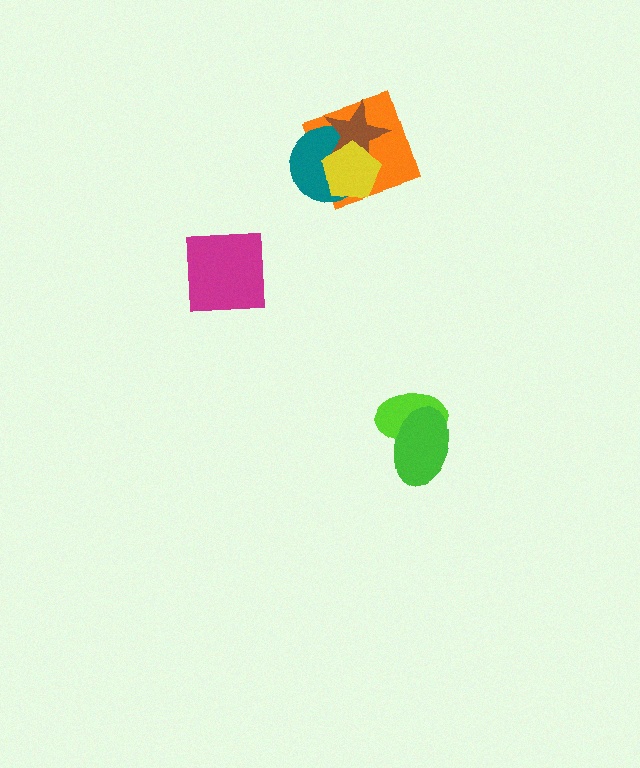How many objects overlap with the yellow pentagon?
3 objects overlap with the yellow pentagon.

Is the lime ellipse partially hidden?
Yes, it is partially covered by another shape.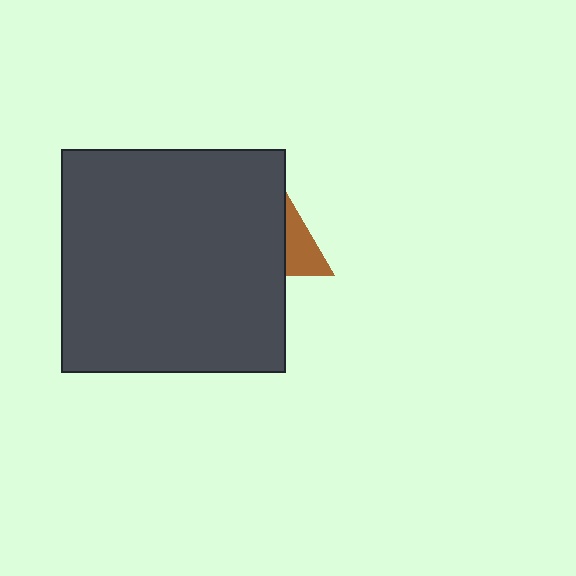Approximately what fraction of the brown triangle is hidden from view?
Roughly 65% of the brown triangle is hidden behind the dark gray square.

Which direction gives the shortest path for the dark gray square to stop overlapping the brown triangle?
Moving left gives the shortest separation.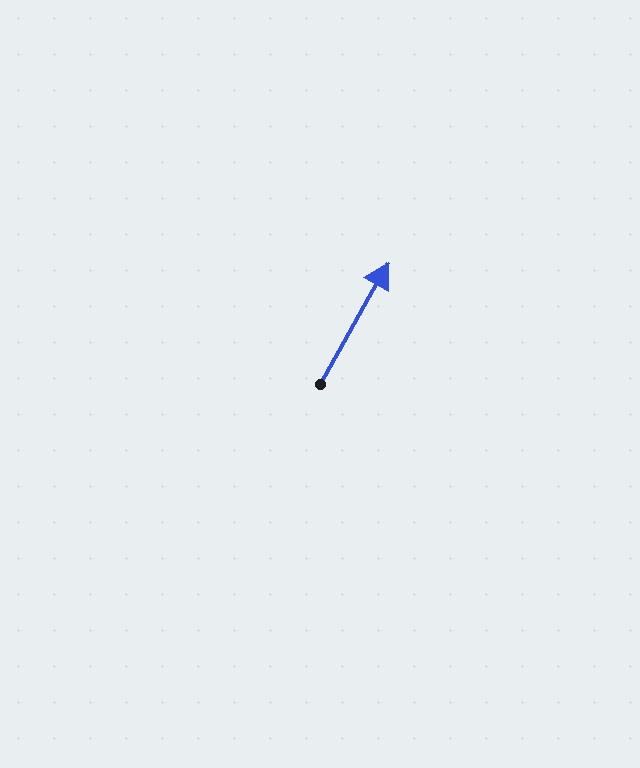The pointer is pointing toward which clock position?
Roughly 1 o'clock.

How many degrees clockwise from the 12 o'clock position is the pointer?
Approximately 29 degrees.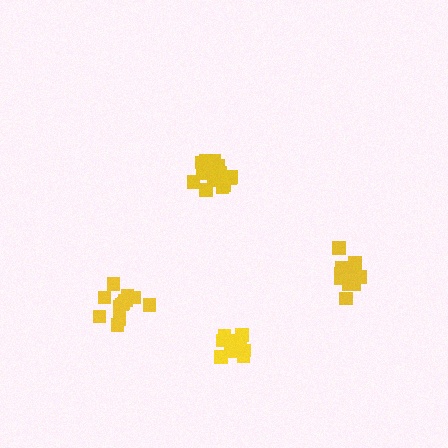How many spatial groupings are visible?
There are 4 spatial groupings.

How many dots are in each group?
Group 1: 18 dots, Group 2: 13 dots, Group 3: 13 dots, Group 4: 13 dots (57 total).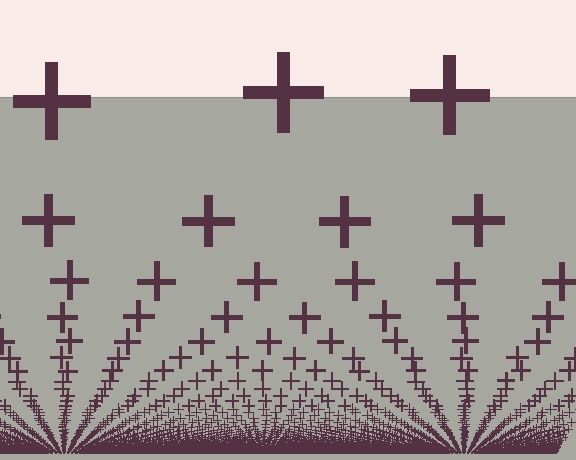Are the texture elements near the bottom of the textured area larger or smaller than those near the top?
Smaller. The gradient is inverted — elements near the bottom are smaller and denser.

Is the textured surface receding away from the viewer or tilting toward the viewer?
The surface appears to tilt toward the viewer. Texture elements get larger and sparser toward the top.